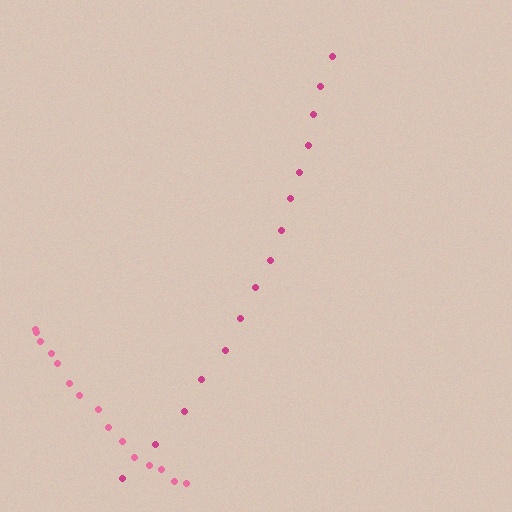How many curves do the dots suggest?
There are 2 distinct paths.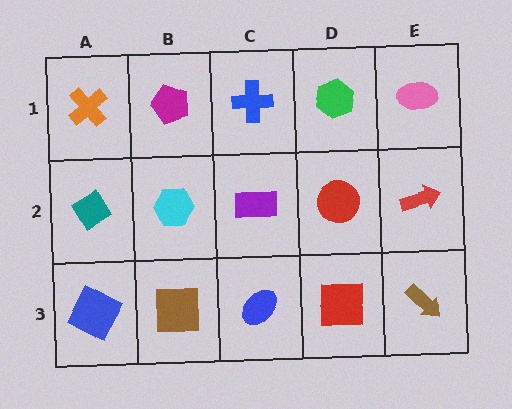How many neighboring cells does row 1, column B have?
3.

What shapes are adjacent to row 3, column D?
A red circle (row 2, column D), a blue ellipse (row 3, column C), a brown arrow (row 3, column E).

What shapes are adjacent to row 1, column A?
A teal diamond (row 2, column A), a magenta pentagon (row 1, column B).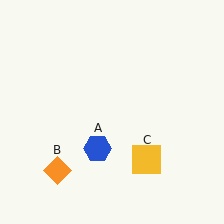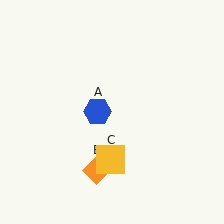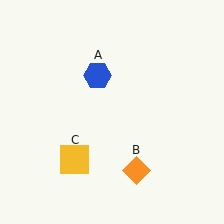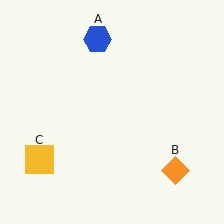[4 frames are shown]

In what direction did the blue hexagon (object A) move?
The blue hexagon (object A) moved up.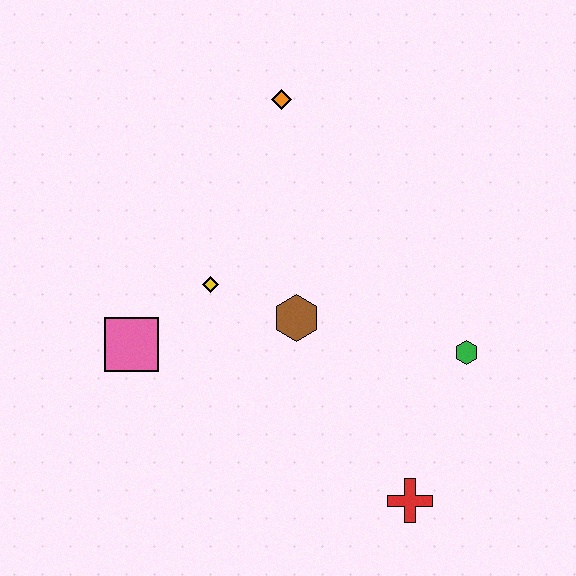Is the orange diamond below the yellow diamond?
No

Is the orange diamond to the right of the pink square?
Yes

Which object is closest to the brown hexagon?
The yellow diamond is closest to the brown hexagon.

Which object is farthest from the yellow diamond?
The red cross is farthest from the yellow diamond.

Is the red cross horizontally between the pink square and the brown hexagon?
No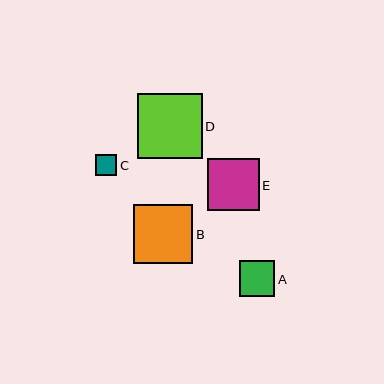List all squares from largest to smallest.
From largest to smallest: D, B, E, A, C.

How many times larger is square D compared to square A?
Square D is approximately 1.9 times the size of square A.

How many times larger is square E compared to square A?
Square E is approximately 1.5 times the size of square A.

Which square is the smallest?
Square C is the smallest with a size of approximately 21 pixels.